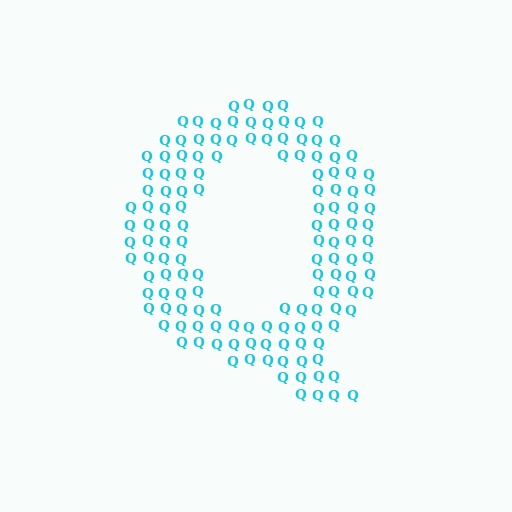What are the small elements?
The small elements are letter Q's.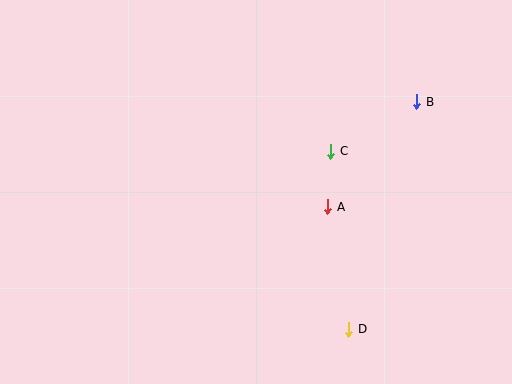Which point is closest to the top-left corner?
Point C is closest to the top-left corner.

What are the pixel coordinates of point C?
Point C is at (331, 151).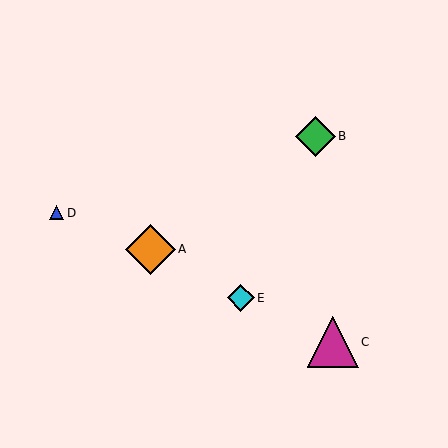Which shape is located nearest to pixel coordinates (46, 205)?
The blue triangle (labeled D) at (57, 213) is nearest to that location.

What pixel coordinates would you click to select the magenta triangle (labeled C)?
Click at (333, 342) to select the magenta triangle C.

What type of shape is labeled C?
Shape C is a magenta triangle.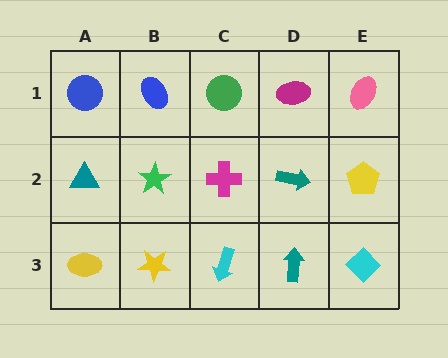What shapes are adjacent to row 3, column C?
A magenta cross (row 2, column C), a yellow star (row 3, column B), a teal arrow (row 3, column D).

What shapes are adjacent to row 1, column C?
A magenta cross (row 2, column C), a blue ellipse (row 1, column B), a magenta ellipse (row 1, column D).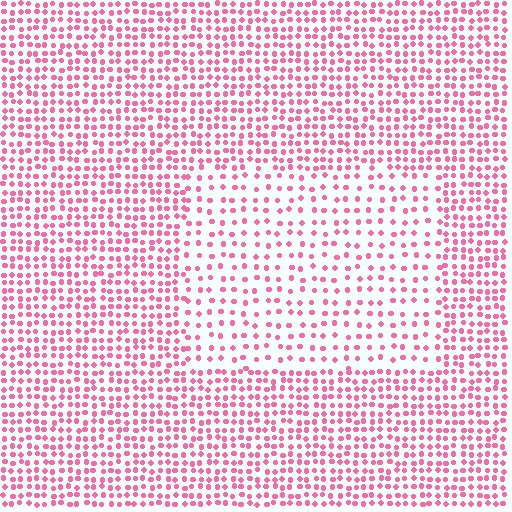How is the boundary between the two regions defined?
The boundary is defined by a change in element density (approximately 1.9x ratio). All elements are the same color, size, and shape.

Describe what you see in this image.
The image contains small pink elements arranged at two different densities. A rectangle-shaped region is visible where the elements are less densely packed than the surrounding area.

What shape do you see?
I see a rectangle.